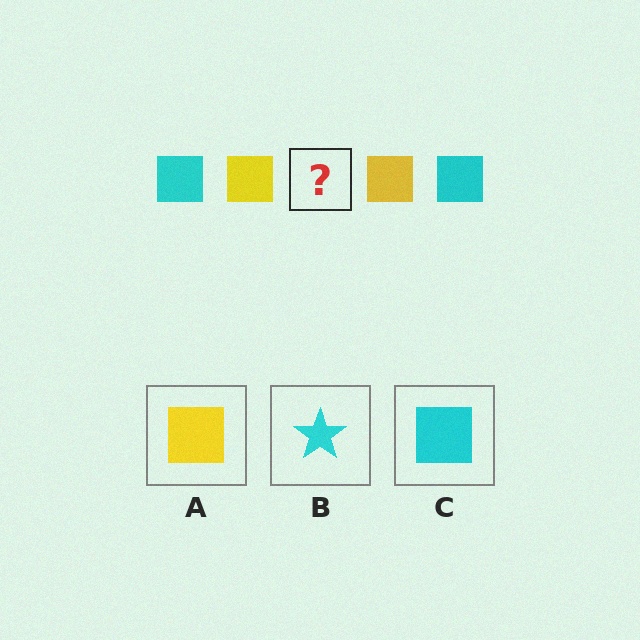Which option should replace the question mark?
Option C.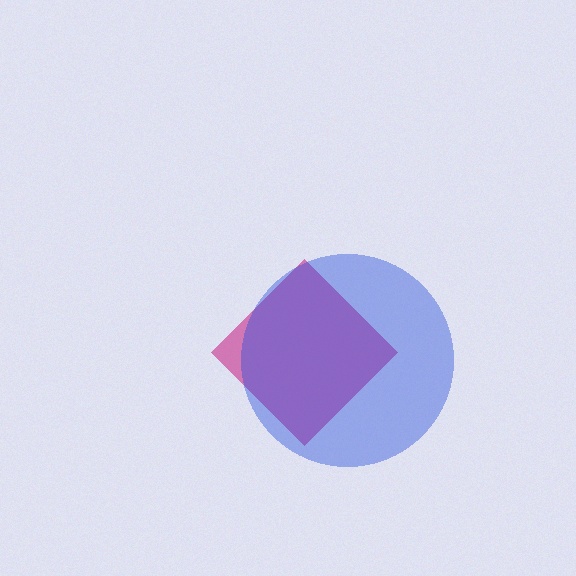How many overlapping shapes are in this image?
There are 2 overlapping shapes in the image.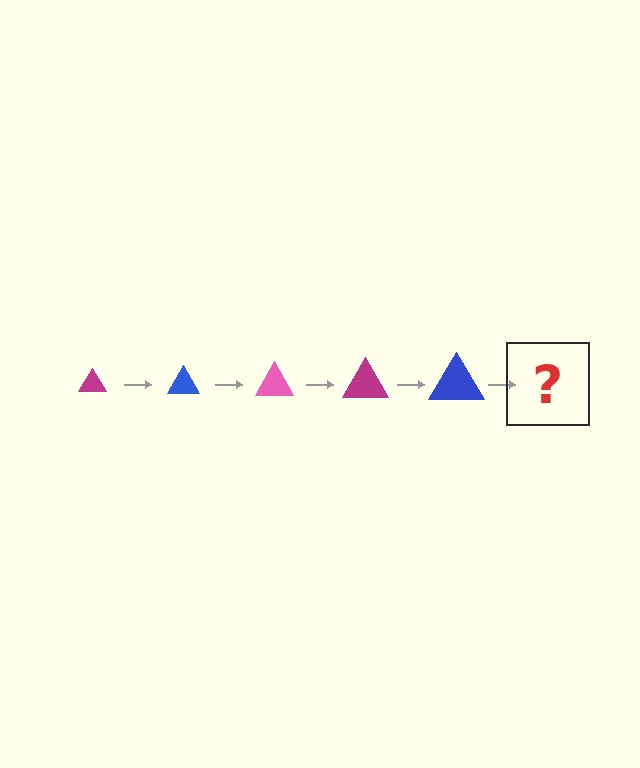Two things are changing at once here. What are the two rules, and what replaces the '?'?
The two rules are that the triangle grows larger each step and the color cycles through magenta, blue, and pink. The '?' should be a pink triangle, larger than the previous one.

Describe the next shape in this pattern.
It should be a pink triangle, larger than the previous one.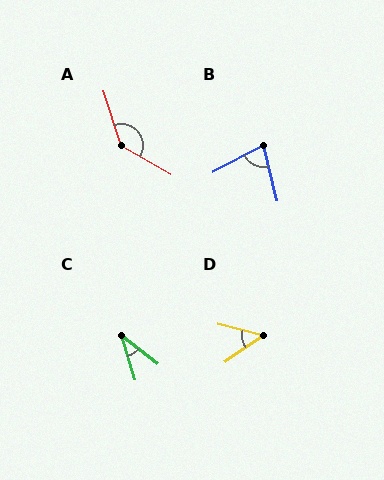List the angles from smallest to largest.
C (34°), D (48°), B (76°), A (138°).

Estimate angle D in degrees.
Approximately 48 degrees.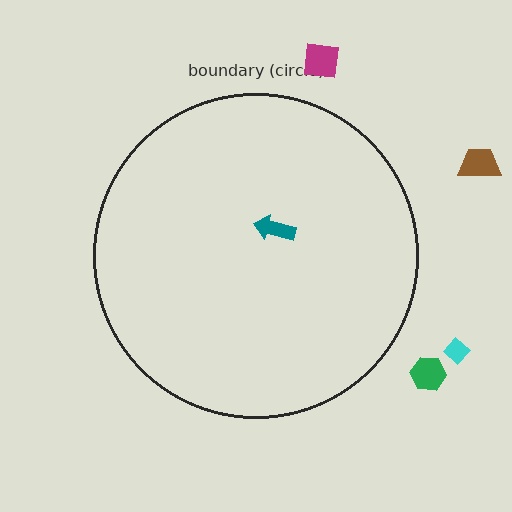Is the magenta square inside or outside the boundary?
Outside.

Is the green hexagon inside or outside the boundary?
Outside.